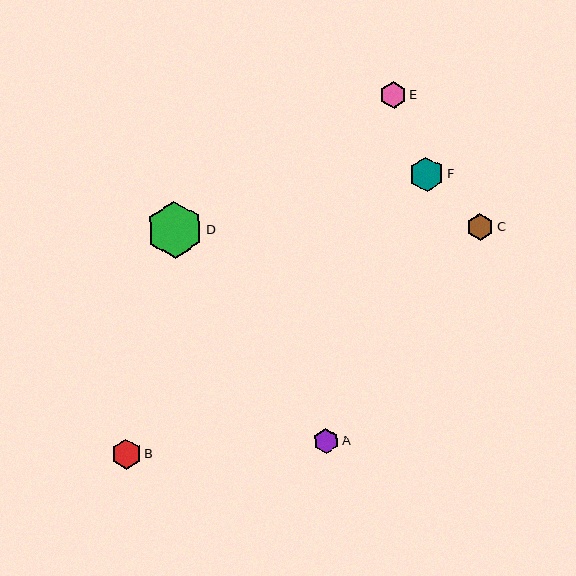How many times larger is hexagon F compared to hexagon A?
Hexagon F is approximately 1.4 times the size of hexagon A.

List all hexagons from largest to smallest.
From largest to smallest: D, F, B, C, E, A.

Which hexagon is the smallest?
Hexagon A is the smallest with a size of approximately 25 pixels.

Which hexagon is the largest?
Hexagon D is the largest with a size of approximately 57 pixels.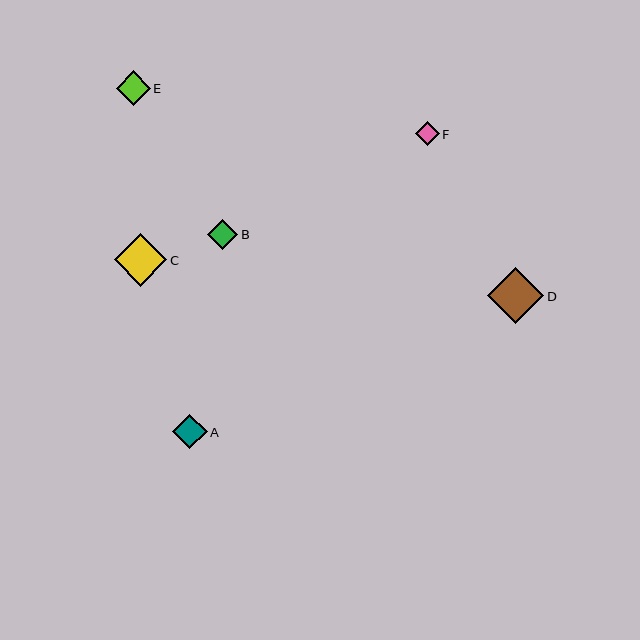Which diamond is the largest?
Diamond D is the largest with a size of approximately 56 pixels.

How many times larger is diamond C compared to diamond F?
Diamond C is approximately 2.2 times the size of diamond F.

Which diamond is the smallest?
Diamond F is the smallest with a size of approximately 24 pixels.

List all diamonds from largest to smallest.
From largest to smallest: D, C, A, E, B, F.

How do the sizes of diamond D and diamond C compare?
Diamond D and diamond C are approximately the same size.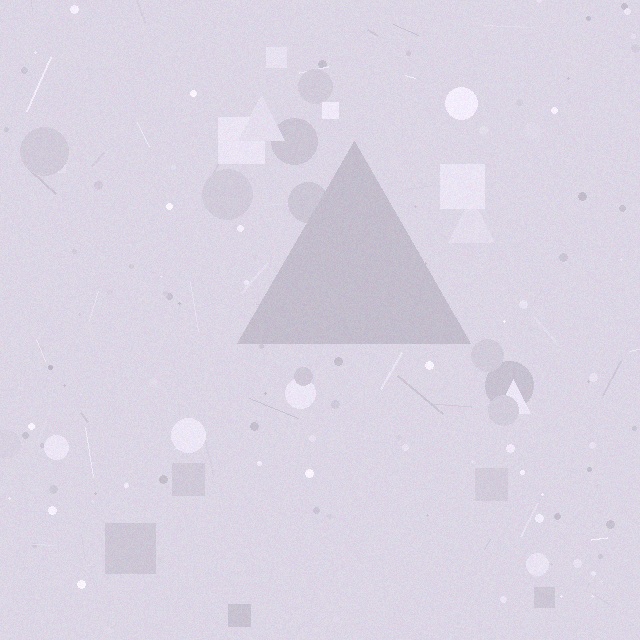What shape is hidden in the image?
A triangle is hidden in the image.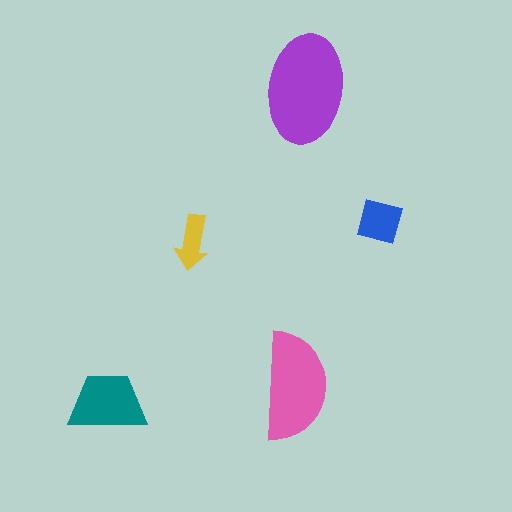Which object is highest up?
The purple ellipse is topmost.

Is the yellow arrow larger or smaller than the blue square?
Smaller.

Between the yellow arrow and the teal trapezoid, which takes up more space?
The teal trapezoid.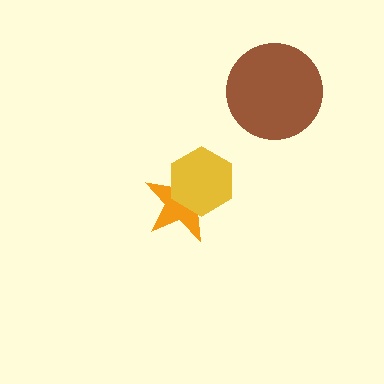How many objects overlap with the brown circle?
0 objects overlap with the brown circle.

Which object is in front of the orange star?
The yellow hexagon is in front of the orange star.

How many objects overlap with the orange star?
1 object overlaps with the orange star.